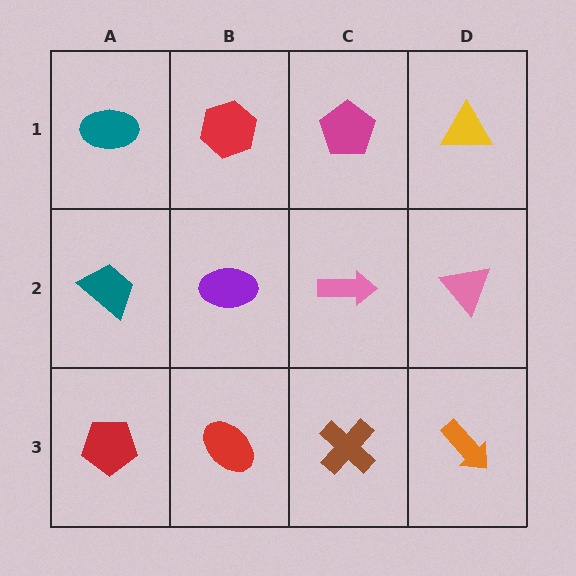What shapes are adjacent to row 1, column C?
A pink arrow (row 2, column C), a red hexagon (row 1, column B), a yellow triangle (row 1, column D).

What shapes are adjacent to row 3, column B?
A purple ellipse (row 2, column B), a red pentagon (row 3, column A), a brown cross (row 3, column C).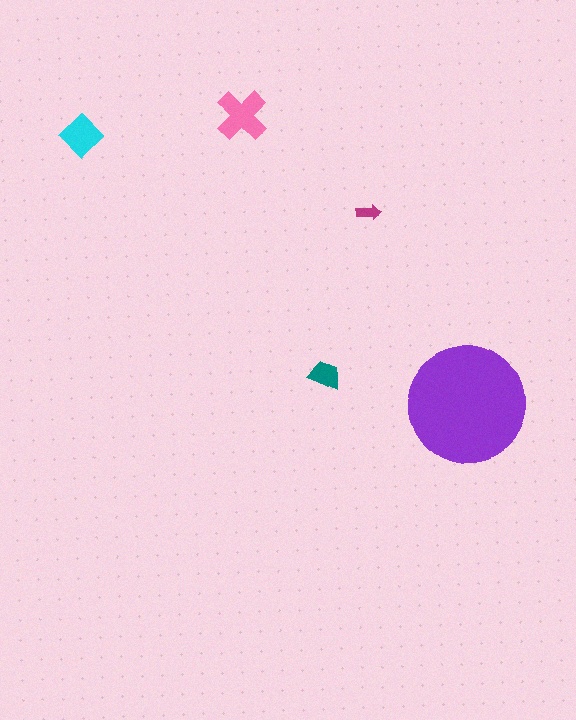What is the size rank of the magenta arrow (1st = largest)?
5th.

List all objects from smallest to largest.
The magenta arrow, the teal trapezoid, the cyan diamond, the pink cross, the purple circle.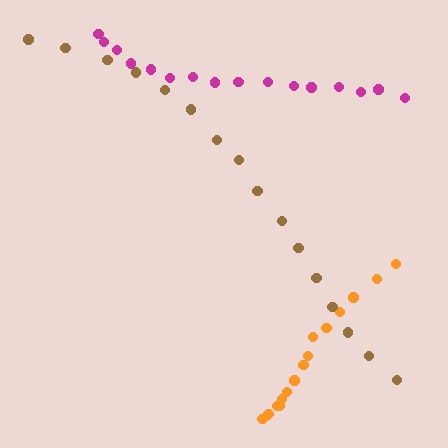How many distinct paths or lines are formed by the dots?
There are 3 distinct paths.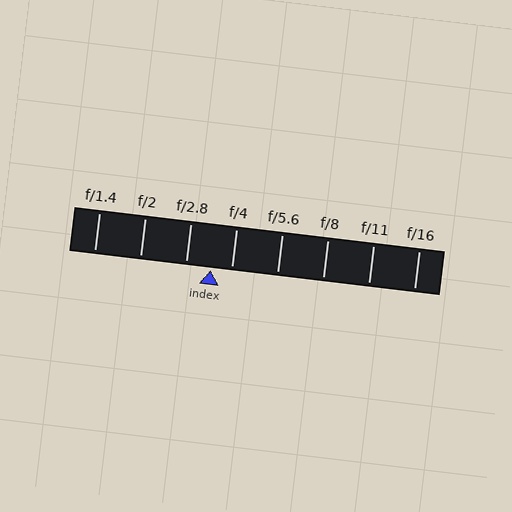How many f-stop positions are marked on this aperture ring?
There are 8 f-stop positions marked.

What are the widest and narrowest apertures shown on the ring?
The widest aperture shown is f/1.4 and the narrowest is f/16.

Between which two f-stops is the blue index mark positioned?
The index mark is between f/2.8 and f/4.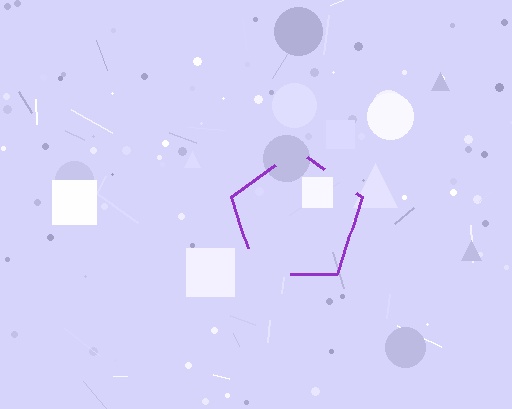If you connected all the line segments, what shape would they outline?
They would outline a pentagon.